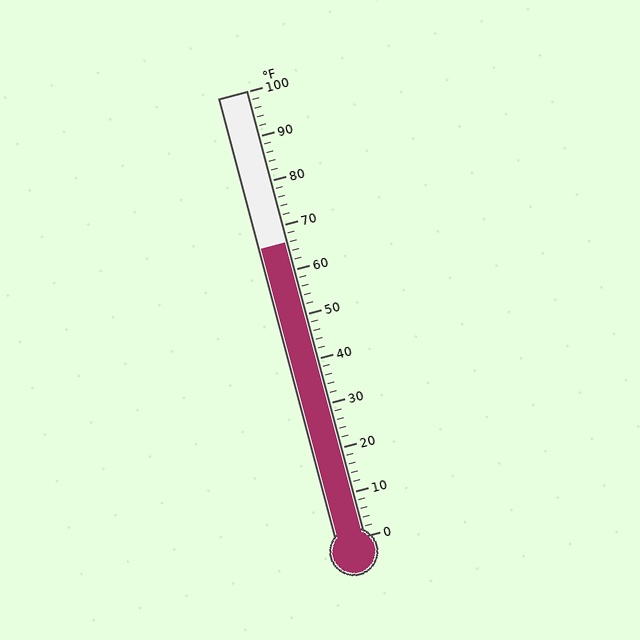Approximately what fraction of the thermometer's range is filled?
The thermometer is filled to approximately 65% of its range.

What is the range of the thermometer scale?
The thermometer scale ranges from 0°F to 100°F.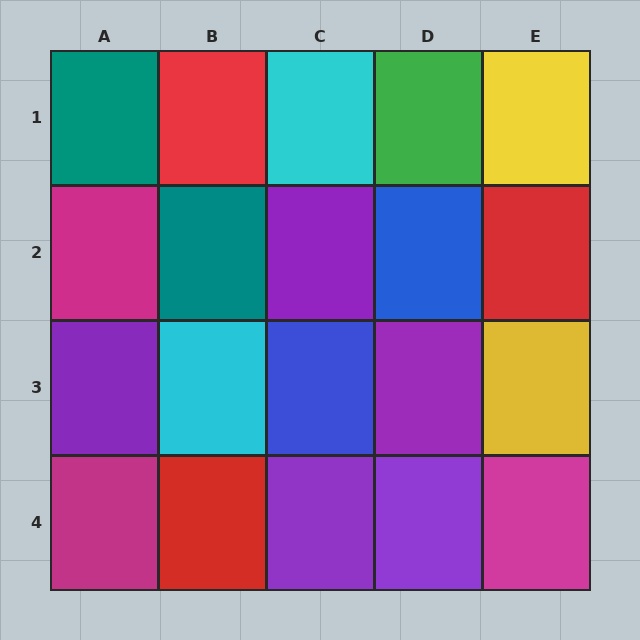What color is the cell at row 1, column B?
Red.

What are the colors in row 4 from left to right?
Magenta, red, purple, purple, magenta.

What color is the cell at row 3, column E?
Yellow.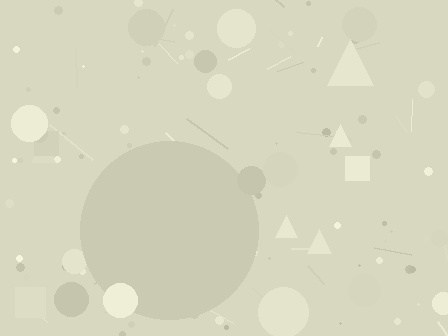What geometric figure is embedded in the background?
A circle is embedded in the background.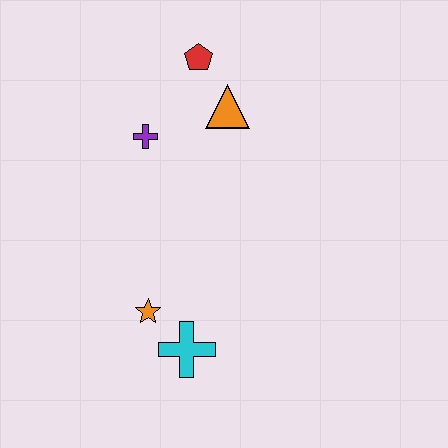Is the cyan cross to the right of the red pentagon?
No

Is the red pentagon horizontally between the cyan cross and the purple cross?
No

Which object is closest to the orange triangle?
The red pentagon is closest to the orange triangle.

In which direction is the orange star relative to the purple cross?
The orange star is below the purple cross.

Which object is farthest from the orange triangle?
The cyan cross is farthest from the orange triangle.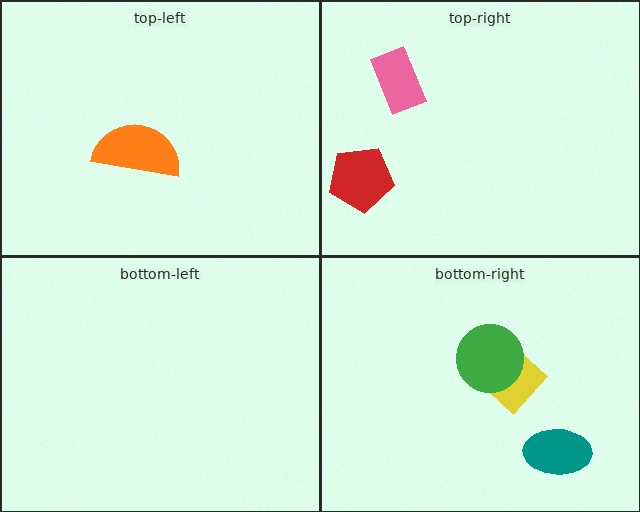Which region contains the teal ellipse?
The bottom-right region.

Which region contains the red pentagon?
The top-right region.